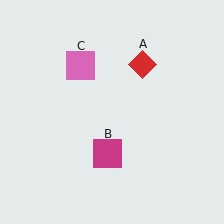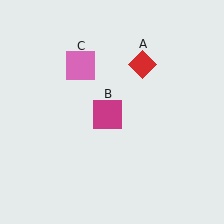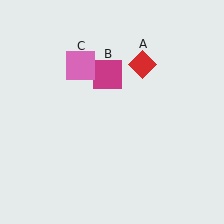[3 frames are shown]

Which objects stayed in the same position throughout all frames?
Red diamond (object A) and pink square (object C) remained stationary.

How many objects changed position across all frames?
1 object changed position: magenta square (object B).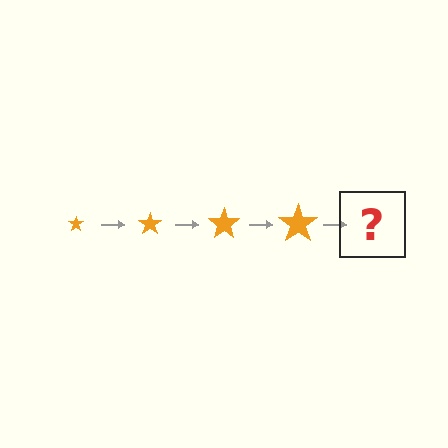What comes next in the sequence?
The next element should be an orange star, larger than the previous one.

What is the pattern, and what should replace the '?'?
The pattern is that the star gets progressively larger each step. The '?' should be an orange star, larger than the previous one.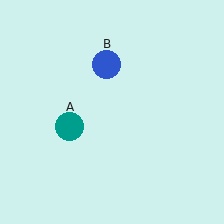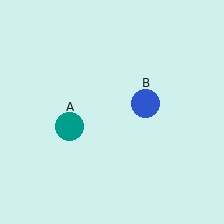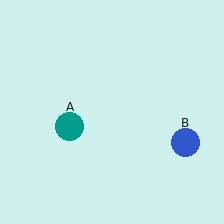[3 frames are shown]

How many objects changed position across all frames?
1 object changed position: blue circle (object B).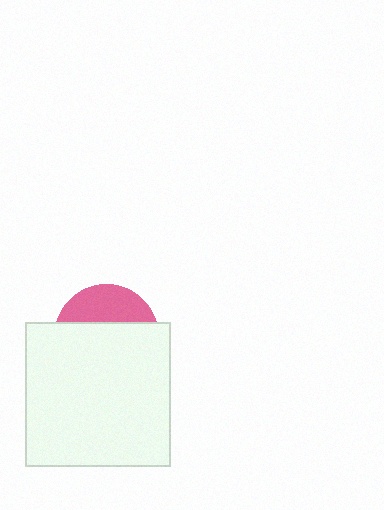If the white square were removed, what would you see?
You would see the complete pink circle.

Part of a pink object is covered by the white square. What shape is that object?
It is a circle.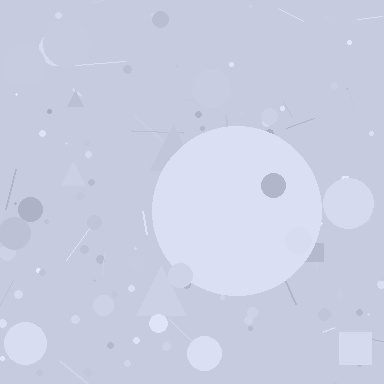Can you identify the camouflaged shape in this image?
The camouflaged shape is a circle.